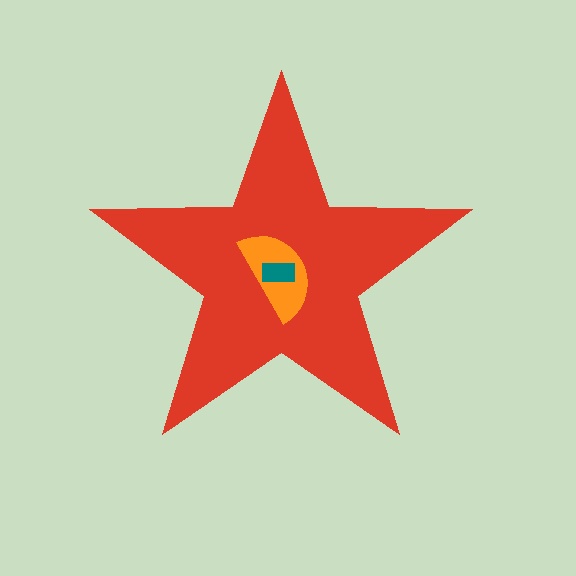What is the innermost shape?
The teal rectangle.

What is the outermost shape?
The red star.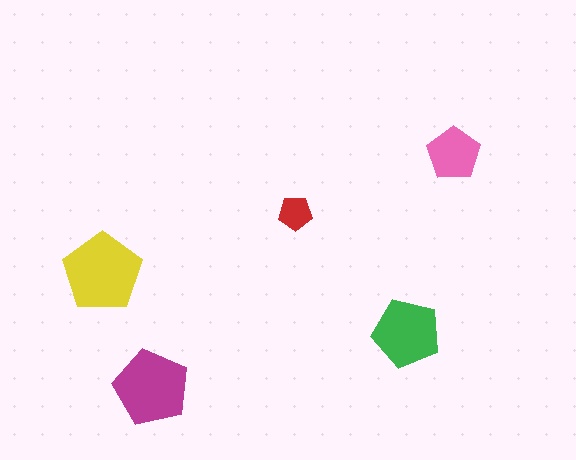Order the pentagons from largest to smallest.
the yellow one, the magenta one, the green one, the pink one, the red one.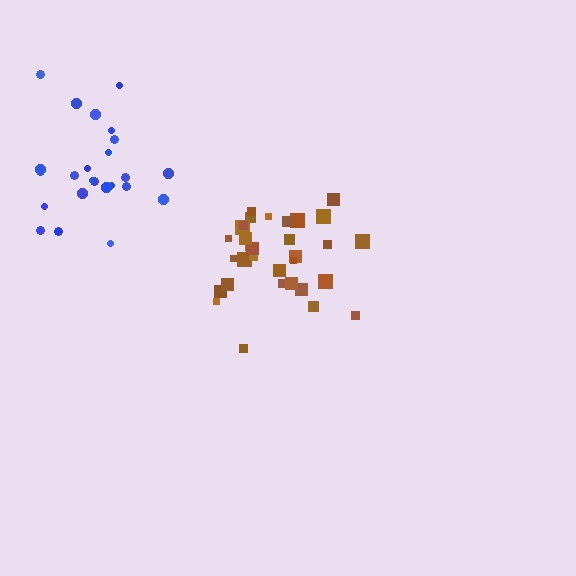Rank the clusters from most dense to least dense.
brown, blue.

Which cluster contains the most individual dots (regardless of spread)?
Brown (32).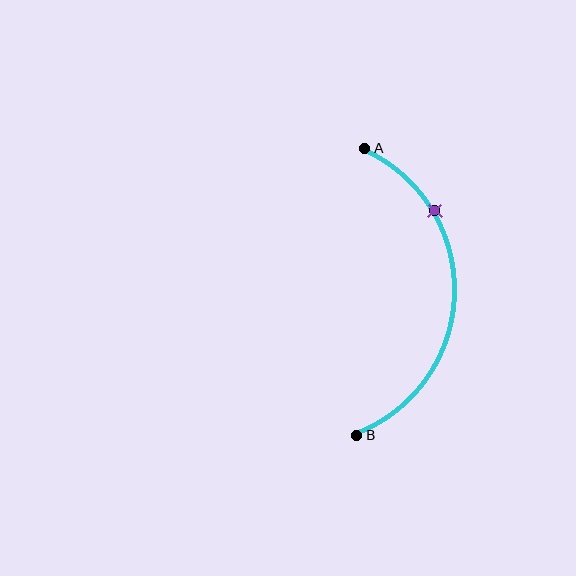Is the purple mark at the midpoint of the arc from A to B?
No. The purple mark lies on the arc but is closer to endpoint A. The arc midpoint would be at the point on the curve equidistant along the arc from both A and B.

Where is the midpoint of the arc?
The arc midpoint is the point on the curve farthest from the straight line joining A and B. It sits to the right of that line.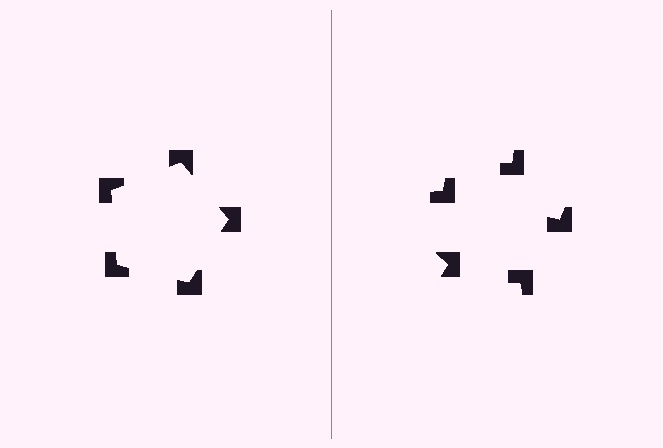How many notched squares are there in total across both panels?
10 — 5 on each side.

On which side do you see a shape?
An illusory pentagon appears on the left side. On the right side the wedge cuts are rotated, so no coherent shape forms.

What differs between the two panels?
The notched squares are positioned identically on both sides; only the wedge orientations differ. On the left they align to a pentagon; on the right they are misaligned.